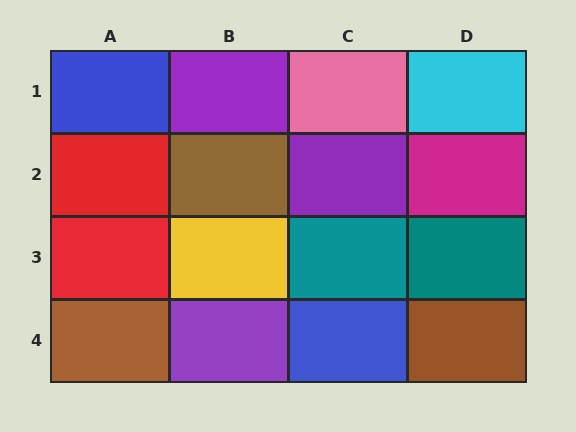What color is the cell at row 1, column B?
Purple.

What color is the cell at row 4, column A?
Brown.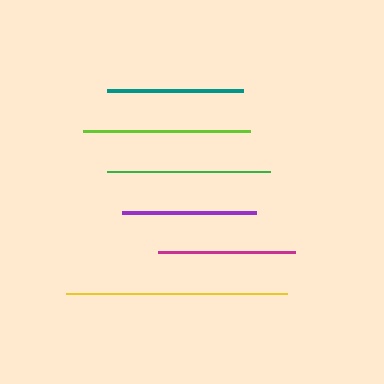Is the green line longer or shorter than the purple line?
The green line is longer than the purple line.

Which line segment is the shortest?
The purple line is the shortest at approximately 134 pixels.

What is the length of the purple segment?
The purple segment is approximately 134 pixels long.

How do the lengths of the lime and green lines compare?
The lime and green lines are approximately the same length.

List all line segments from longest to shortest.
From longest to shortest: yellow, lime, green, magenta, teal, purple.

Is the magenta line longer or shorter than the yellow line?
The yellow line is longer than the magenta line.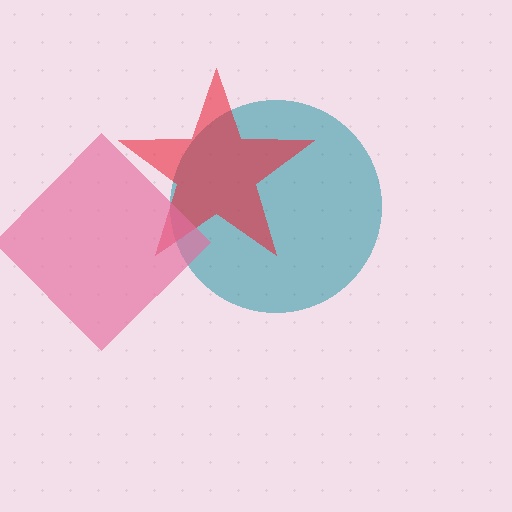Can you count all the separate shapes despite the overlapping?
Yes, there are 3 separate shapes.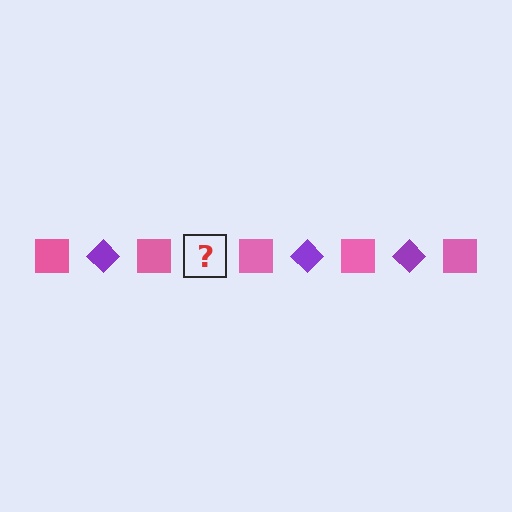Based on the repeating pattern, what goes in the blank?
The blank should be a purple diamond.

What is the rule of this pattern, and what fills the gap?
The rule is that the pattern alternates between pink square and purple diamond. The gap should be filled with a purple diamond.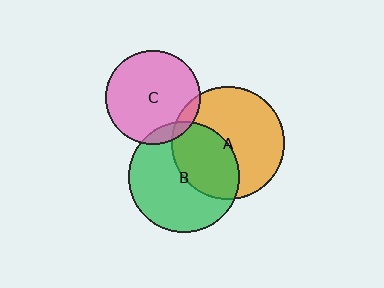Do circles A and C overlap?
Yes.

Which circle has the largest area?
Circle A (orange).